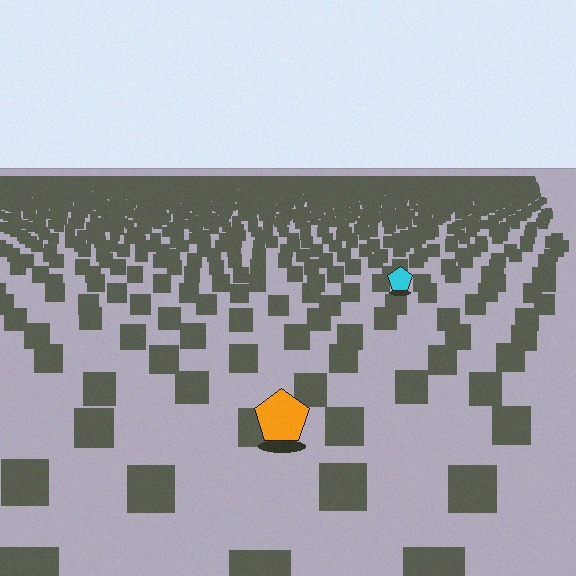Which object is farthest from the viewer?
The cyan pentagon is farthest from the viewer. It appears smaller and the ground texture around it is denser.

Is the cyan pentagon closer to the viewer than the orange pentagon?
No. The orange pentagon is closer — you can tell from the texture gradient: the ground texture is coarser near it.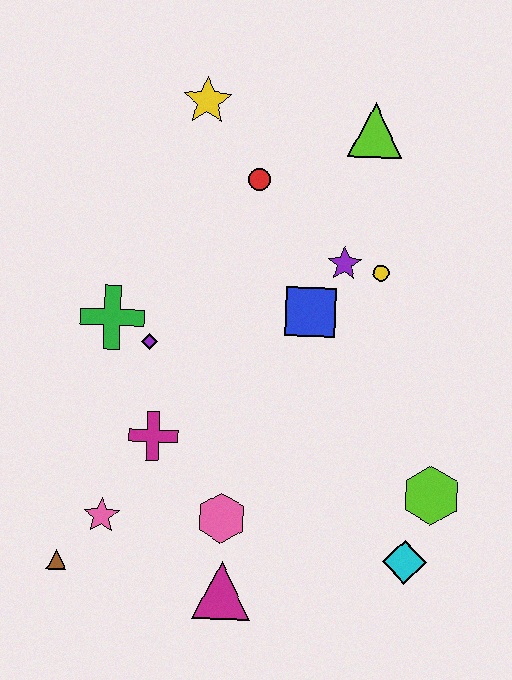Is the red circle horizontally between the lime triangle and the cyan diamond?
No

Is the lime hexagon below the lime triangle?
Yes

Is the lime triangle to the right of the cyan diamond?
No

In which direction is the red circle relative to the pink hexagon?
The red circle is above the pink hexagon.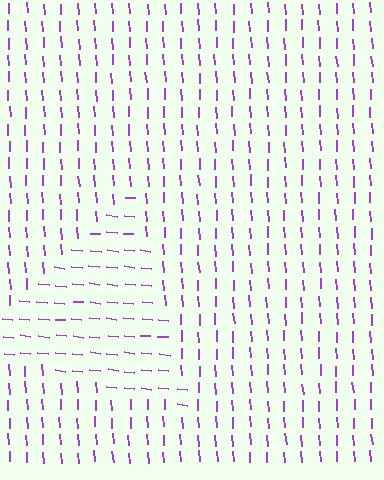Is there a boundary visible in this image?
Yes, there is a texture boundary formed by a change in line orientation.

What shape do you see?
I see a triangle.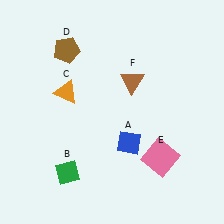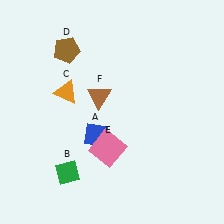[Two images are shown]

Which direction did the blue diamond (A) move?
The blue diamond (A) moved left.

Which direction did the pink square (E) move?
The pink square (E) moved left.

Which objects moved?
The objects that moved are: the blue diamond (A), the pink square (E), the brown triangle (F).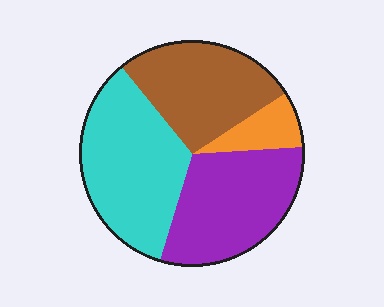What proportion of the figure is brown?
Brown covers about 25% of the figure.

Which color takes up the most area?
Cyan, at roughly 35%.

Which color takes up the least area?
Orange, at roughly 10%.